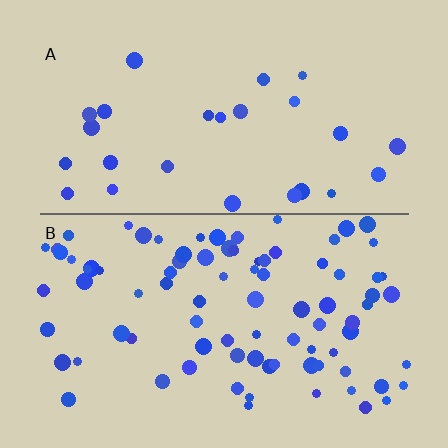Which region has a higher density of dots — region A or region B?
B (the bottom).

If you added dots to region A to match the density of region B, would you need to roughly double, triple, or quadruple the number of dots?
Approximately triple.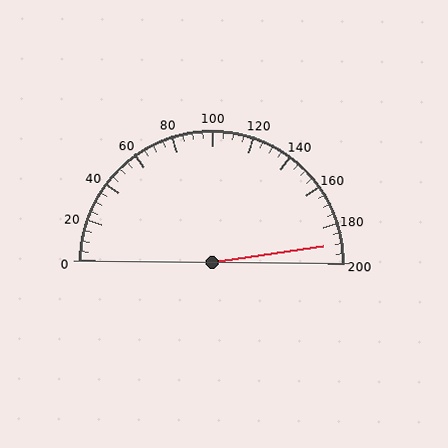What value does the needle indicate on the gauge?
The needle indicates approximately 190.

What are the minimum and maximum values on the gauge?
The gauge ranges from 0 to 200.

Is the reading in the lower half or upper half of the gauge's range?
The reading is in the upper half of the range (0 to 200).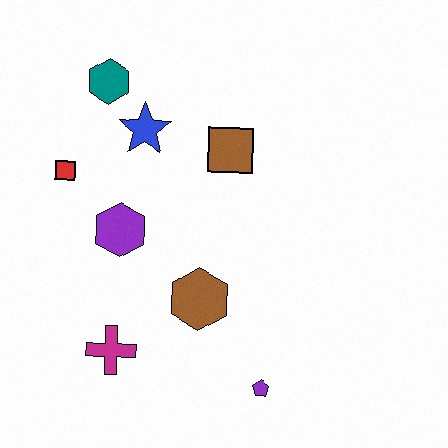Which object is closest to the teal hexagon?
The blue star is closest to the teal hexagon.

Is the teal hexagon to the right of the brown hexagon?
No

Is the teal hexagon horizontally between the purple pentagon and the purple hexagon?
No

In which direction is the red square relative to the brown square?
The red square is to the left of the brown square.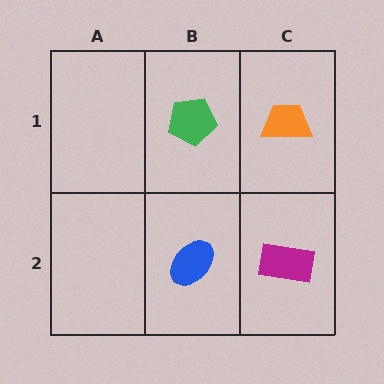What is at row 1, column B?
A green pentagon.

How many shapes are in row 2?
2 shapes.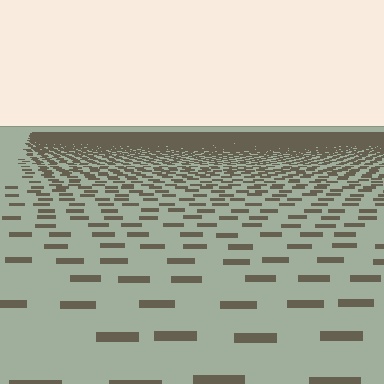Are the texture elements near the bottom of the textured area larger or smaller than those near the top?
Larger. Near the bottom, elements are closer to the viewer and appear at a bigger on-screen size.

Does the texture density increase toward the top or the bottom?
Density increases toward the top.